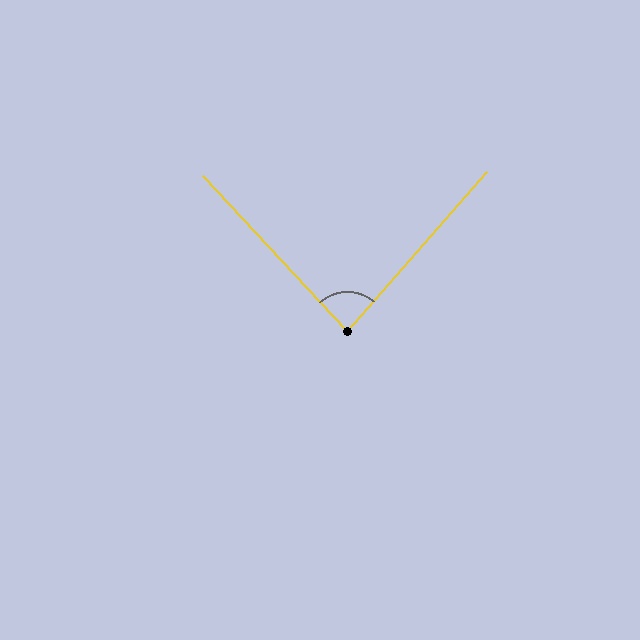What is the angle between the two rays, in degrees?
Approximately 84 degrees.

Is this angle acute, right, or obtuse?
It is acute.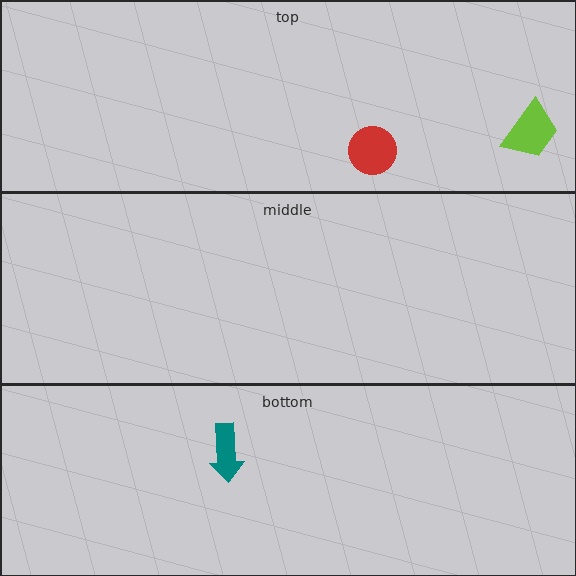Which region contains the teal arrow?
The bottom region.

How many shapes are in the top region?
2.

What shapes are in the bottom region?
The teal arrow.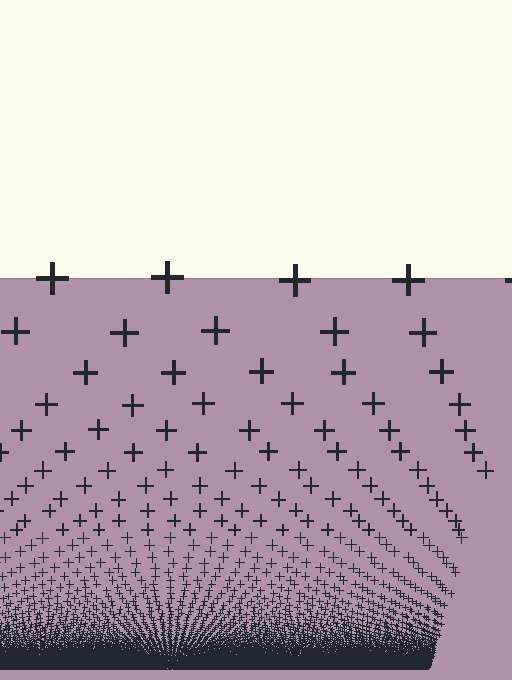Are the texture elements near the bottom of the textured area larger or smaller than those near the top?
Smaller. The gradient is inverted — elements near the bottom are smaller and denser.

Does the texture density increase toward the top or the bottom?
Density increases toward the bottom.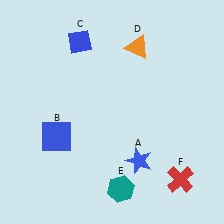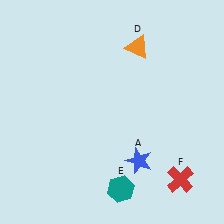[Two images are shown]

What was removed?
The blue square (B), the blue diamond (C) were removed in Image 2.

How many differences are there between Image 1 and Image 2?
There are 2 differences between the two images.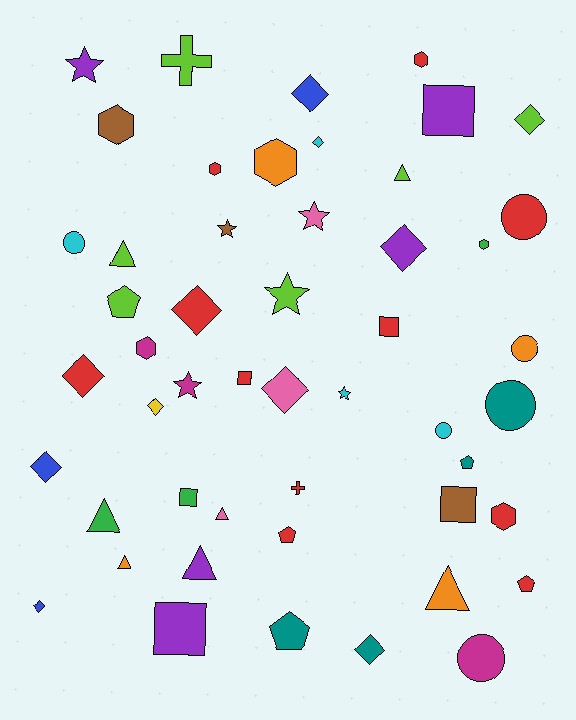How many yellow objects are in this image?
There is 1 yellow object.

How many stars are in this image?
There are 6 stars.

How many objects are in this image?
There are 50 objects.